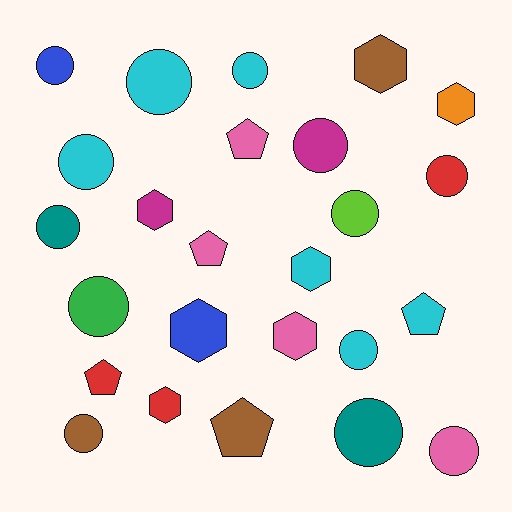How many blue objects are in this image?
There are 2 blue objects.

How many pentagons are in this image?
There are 5 pentagons.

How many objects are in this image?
There are 25 objects.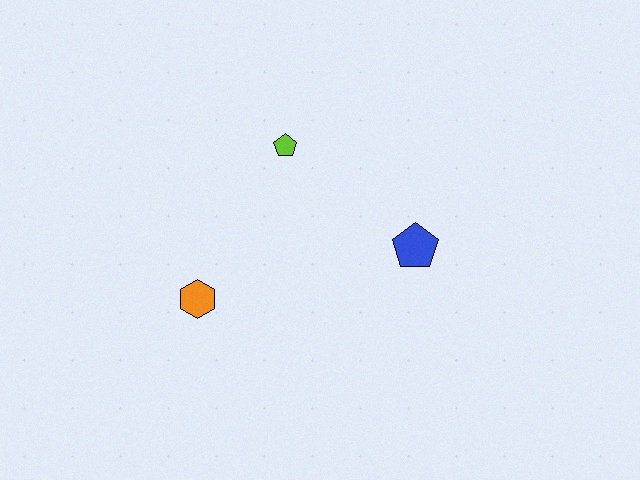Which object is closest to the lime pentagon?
The blue pentagon is closest to the lime pentagon.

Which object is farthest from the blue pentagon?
The orange hexagon is farthest from the blue pentagon.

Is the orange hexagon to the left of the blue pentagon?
Yes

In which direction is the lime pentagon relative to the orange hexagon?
The lime pentagon is above the orange hexagon.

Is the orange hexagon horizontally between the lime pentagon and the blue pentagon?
No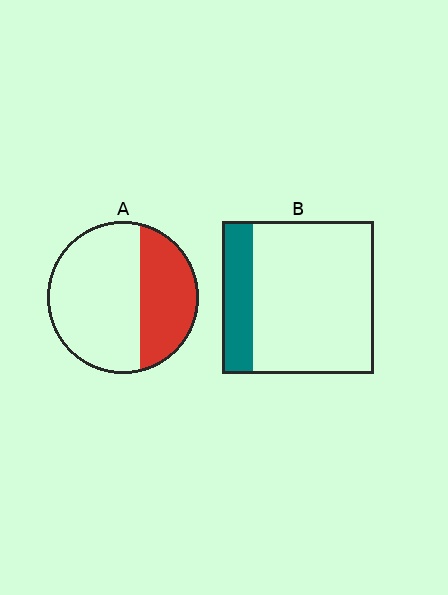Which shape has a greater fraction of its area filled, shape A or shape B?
Shape A.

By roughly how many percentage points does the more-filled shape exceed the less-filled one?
By roughly 15 percentage points (A over B).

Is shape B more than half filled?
No.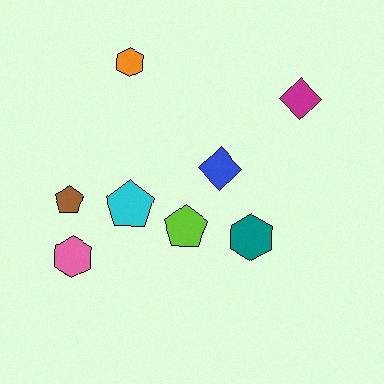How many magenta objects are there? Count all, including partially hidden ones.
There is 1 magenta object.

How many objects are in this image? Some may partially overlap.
There are 8 objects.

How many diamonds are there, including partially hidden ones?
There are 2 diamonds.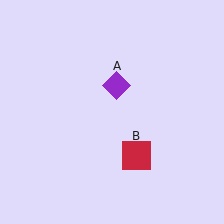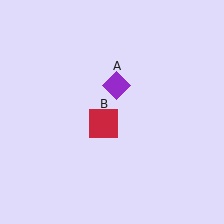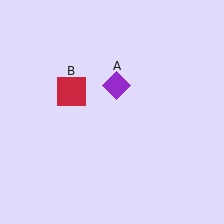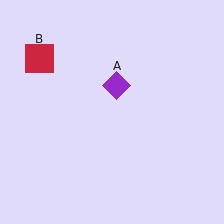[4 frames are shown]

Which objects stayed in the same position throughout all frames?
Purple diamond (object A) remained stationary.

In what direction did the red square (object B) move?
The red square (object B) moved up and to the left.